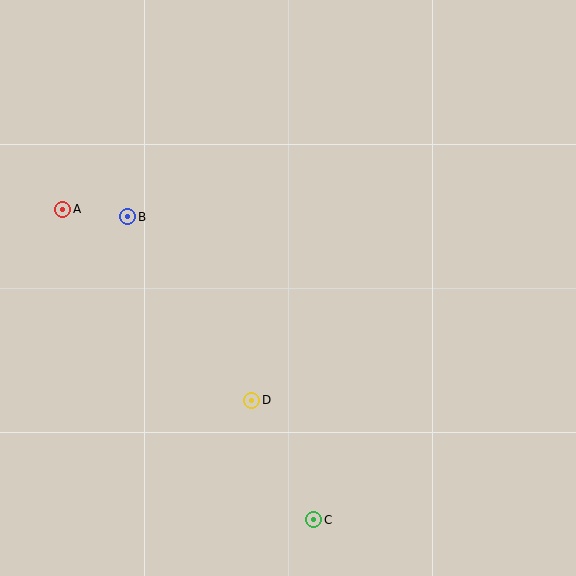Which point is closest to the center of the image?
Point D at (252, 400) is closest to the center.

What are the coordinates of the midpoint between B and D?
The midpoint between B and D is at (190, 309).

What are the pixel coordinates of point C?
Point C is at (314, 520).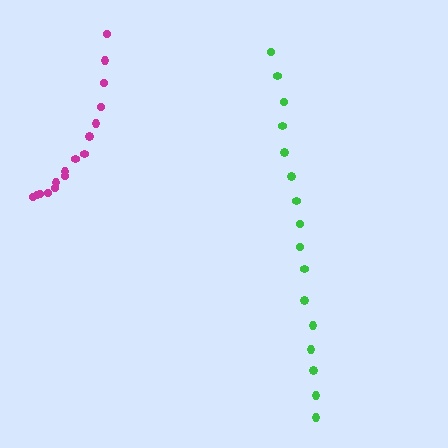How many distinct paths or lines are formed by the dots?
There are 2 distinct paths.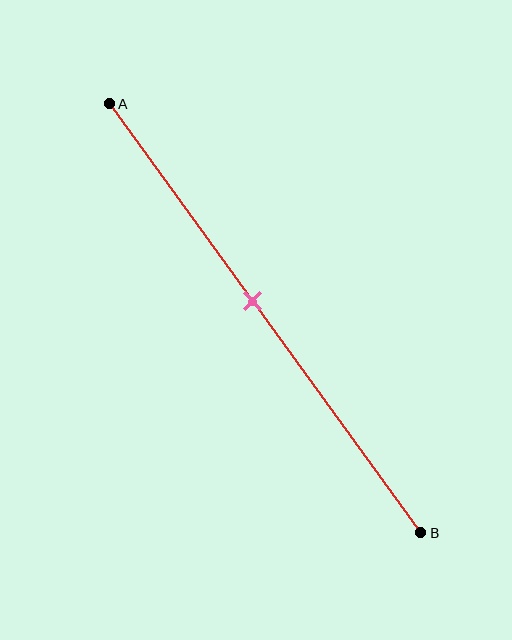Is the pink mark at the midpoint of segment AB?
No, the mark is at about 45% from A, not at the 50% midpoint.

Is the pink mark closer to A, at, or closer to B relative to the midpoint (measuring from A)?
The pink mark is closer to point A than the midpoint of segment AB.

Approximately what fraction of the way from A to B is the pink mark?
The pink mark is approximately 45% of the way from A to B.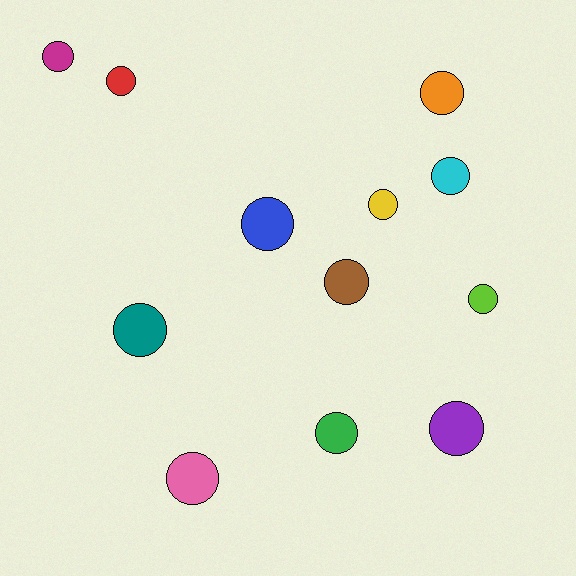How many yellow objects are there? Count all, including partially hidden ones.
There is 1 yellow object.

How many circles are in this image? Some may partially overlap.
There are 12 circles.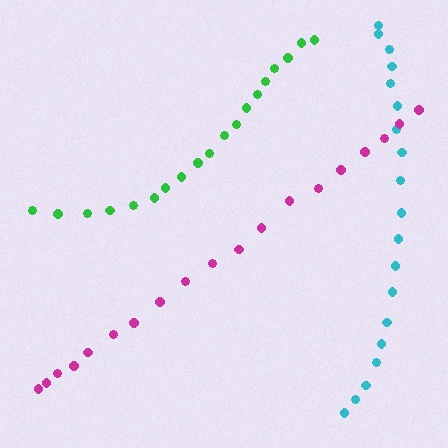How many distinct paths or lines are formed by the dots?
There are 3 distinct paths.